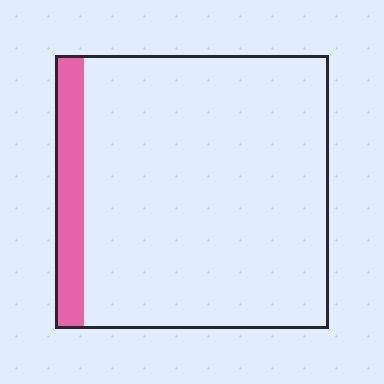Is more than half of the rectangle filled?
No.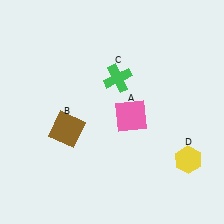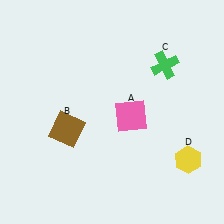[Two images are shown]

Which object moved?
The green cross (C) moved right.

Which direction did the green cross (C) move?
The green cross (C) moved right.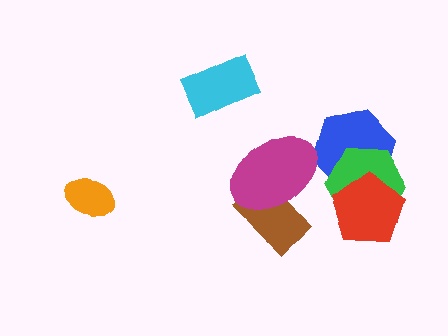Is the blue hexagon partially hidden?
Yes, it is partially covered by another shape.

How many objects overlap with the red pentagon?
2 objects overlap with the red pentagon.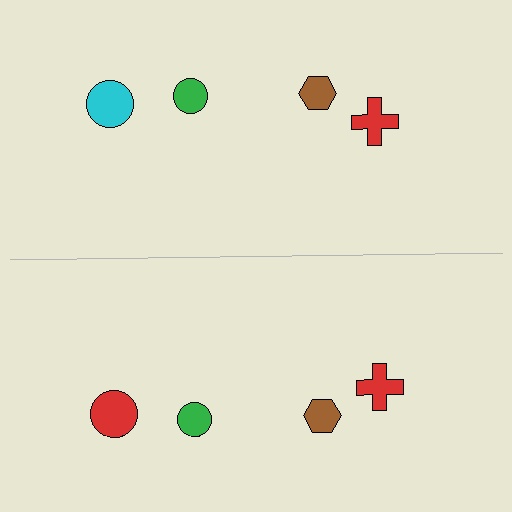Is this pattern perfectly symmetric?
No, the pattern is not perfectly symmetric. The red circle on the bottom side breaks the symmetry — its mirror counterpart is cyan.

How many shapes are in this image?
There are 8 shapes in this image.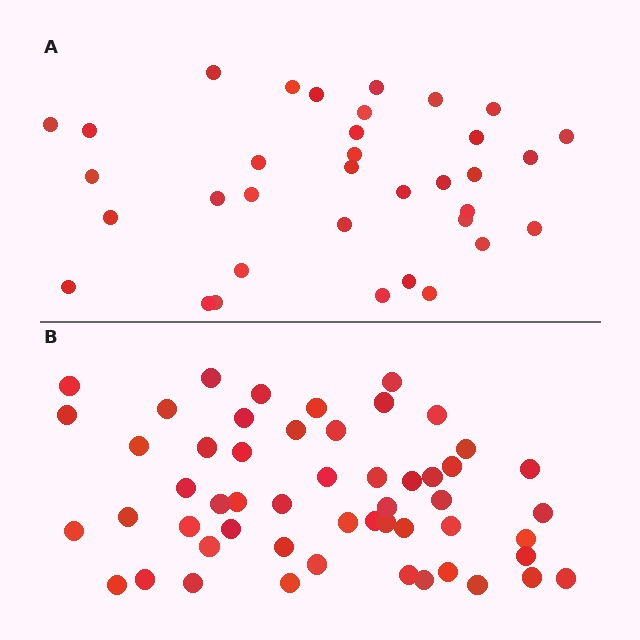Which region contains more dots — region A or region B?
Region B (the bottom region) has more dots.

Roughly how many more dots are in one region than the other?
Region B has approximately 20 more dots than region A.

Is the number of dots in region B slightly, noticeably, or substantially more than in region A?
Region B has substantially more. The ratio is roughly 1.5 to 1.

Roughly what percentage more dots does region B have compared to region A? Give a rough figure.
About 50% more.